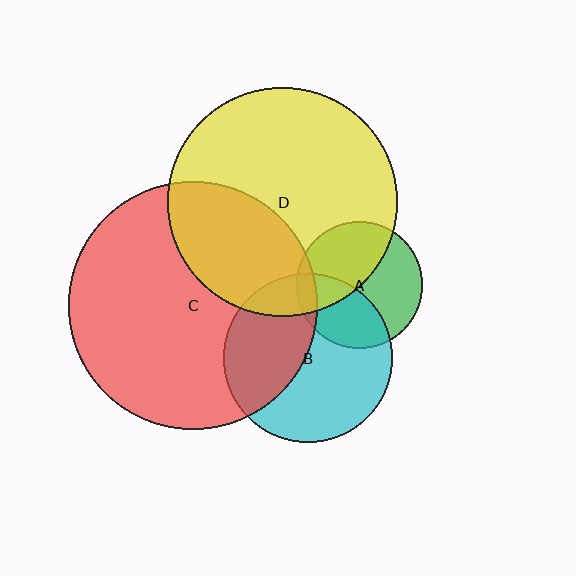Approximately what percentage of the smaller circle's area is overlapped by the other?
Approximately 40%.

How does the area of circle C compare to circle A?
Approximately 3.9 times.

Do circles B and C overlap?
Yes.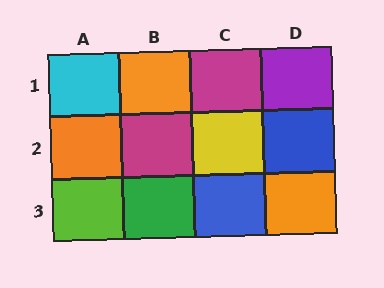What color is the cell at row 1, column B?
Orange.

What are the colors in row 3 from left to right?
Lime, green, blue, orange.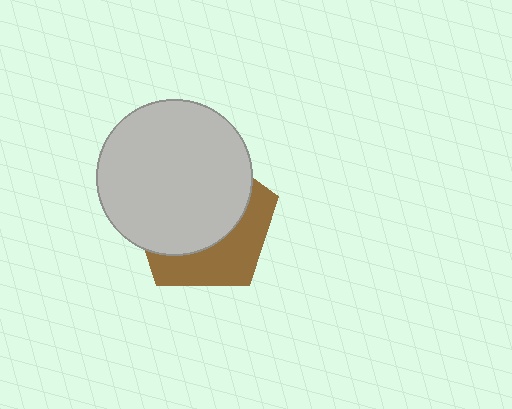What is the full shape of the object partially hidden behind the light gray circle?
The partially hidden object is a brown pentagon.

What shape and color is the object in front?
The object in front is a light gray circle.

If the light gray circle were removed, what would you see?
You would see the complete brown pentagon.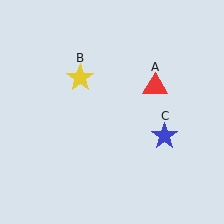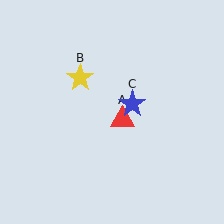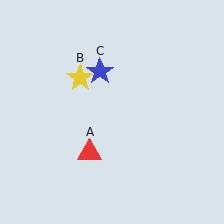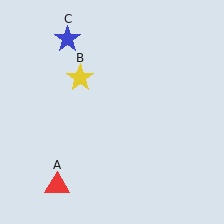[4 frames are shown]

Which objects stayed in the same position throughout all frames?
Yellow star (object B) remained stationary.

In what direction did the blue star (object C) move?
The blue star (object C) moved up and to the left.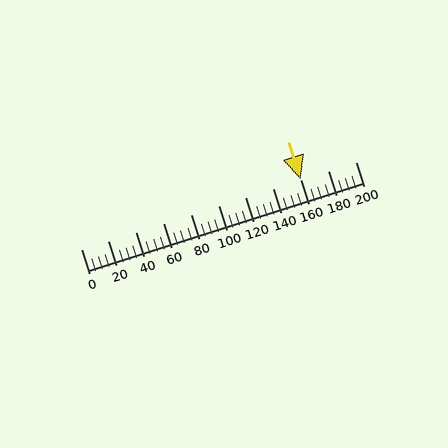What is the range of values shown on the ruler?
The ruler shows values from 0 to 200.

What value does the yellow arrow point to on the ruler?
The yellow arrow points to approximately 160.